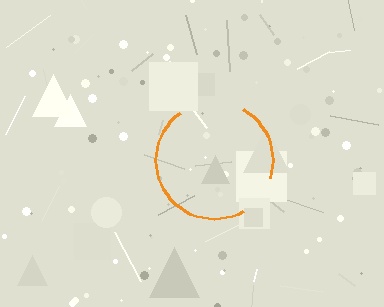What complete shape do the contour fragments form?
The contour fragments form a circle.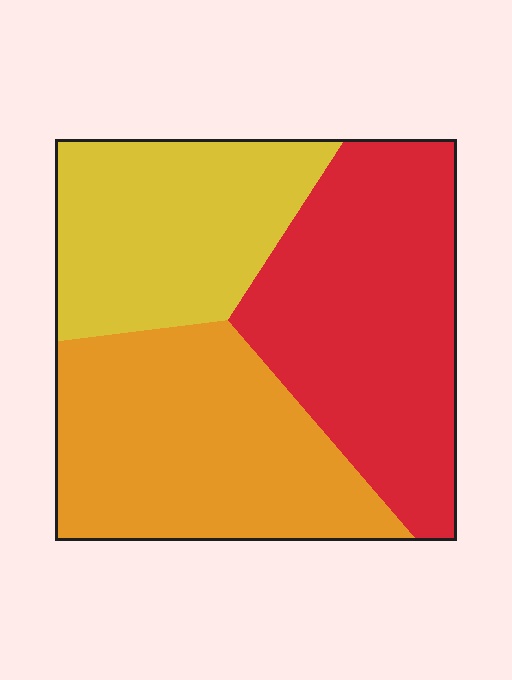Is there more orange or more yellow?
Orange.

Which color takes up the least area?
Yellow, at roughly 25%.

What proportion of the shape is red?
Red covers about 35% of the shape.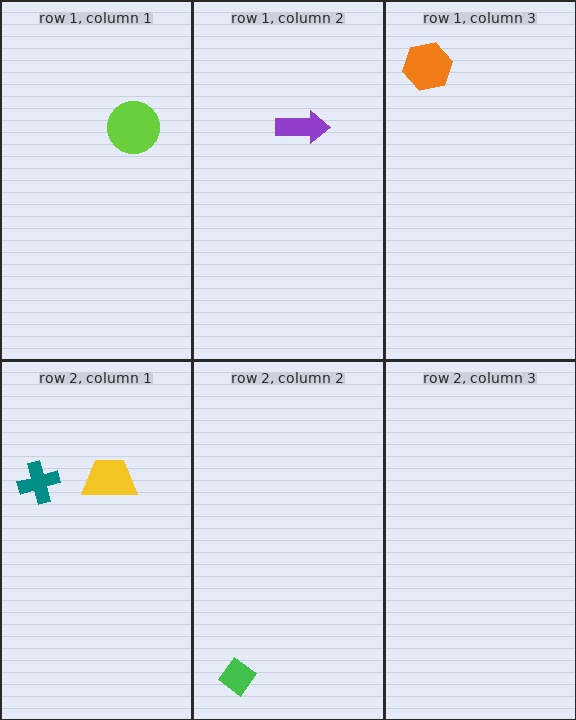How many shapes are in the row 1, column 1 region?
1.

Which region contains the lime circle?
The row 1, column 1 region.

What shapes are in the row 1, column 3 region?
The orange hexagon.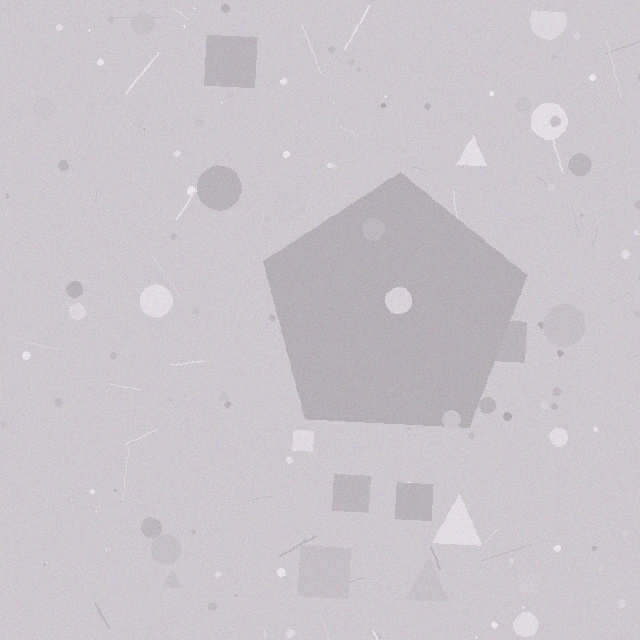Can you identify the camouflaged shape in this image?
The camouflaged shape is a pentagon.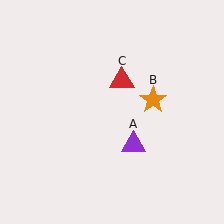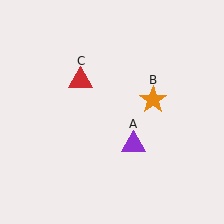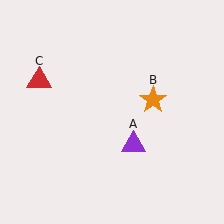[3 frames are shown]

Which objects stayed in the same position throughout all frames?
Purple triangle (object A) and orange star (object B) remained stationary.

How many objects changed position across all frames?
1 object changed position: red triangle (object C).